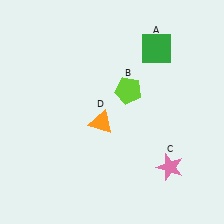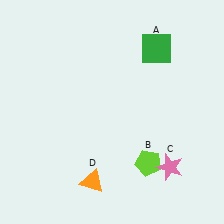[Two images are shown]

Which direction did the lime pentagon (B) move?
The lime pentagon (B) moved down.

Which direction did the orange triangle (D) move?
The orange triangle (D) moved down.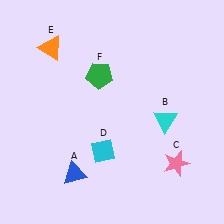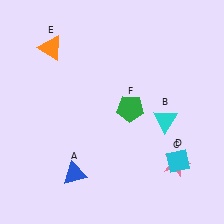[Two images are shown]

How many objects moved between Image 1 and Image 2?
2 objects moved between the two images.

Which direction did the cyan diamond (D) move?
The cyan diamond (D) moved right.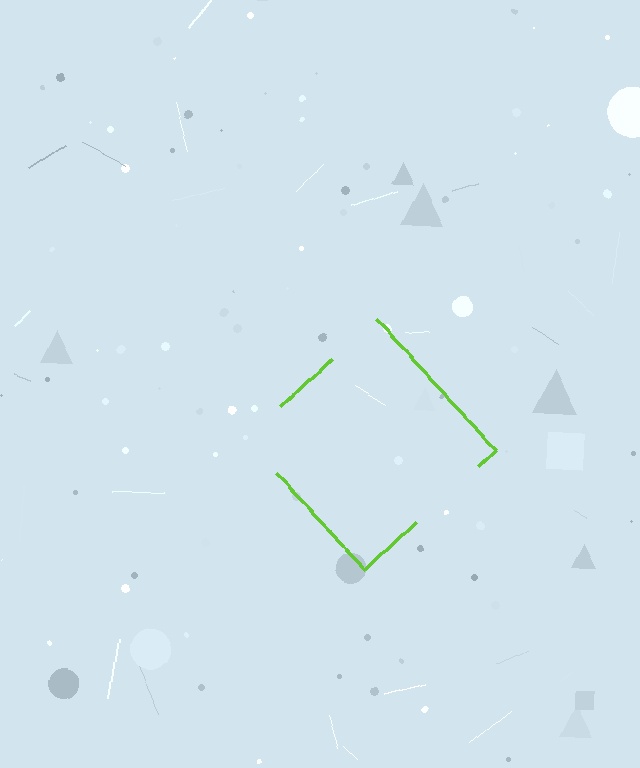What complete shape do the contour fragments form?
The contour fragments form a diamond.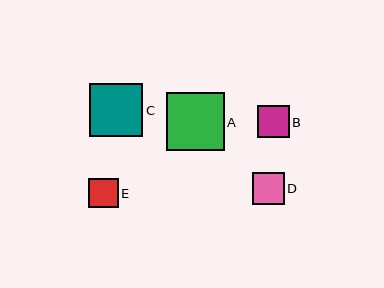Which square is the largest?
Square A is the largest with a size of approximately 58 pixels.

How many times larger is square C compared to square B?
Square C is approximately 1.7 times the size of square B.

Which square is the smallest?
Square E is the smallest with a size of approximately 29 pixels.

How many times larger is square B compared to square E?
Square B is approximately 1.1 times the size of square E.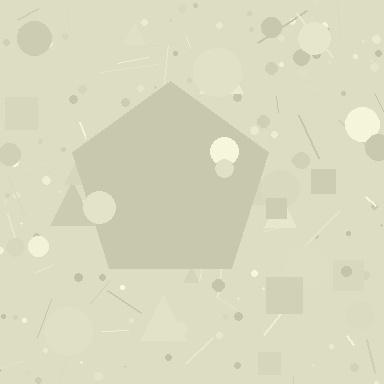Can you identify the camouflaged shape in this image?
The camouflaged shape is a pentagon.